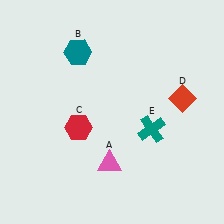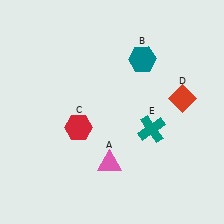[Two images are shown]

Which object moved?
The teal hexagon (B) moved right.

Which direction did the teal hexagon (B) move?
The teal hexagon (B) moved right.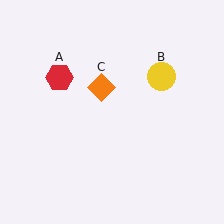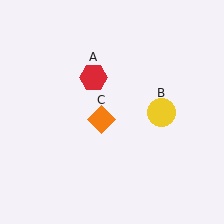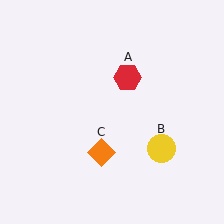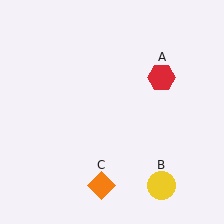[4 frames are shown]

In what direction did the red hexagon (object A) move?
The red hexagon (object A) moved right.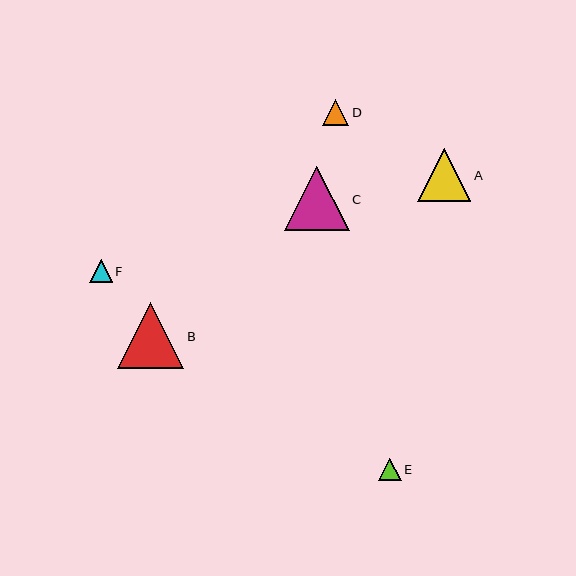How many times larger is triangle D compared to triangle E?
Triangle D is approximately 1.1 times the size of triangle E.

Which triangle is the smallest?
Triangle E is the smallest with a size of approximately 22 pixels.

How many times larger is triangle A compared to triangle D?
Triangle A is approximately 2.1 times the size of triangle D.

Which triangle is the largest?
Triangle B is the largest with a size of approximately 66 pixels.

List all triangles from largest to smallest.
From largest to smallest: B, C, A, D, F, E.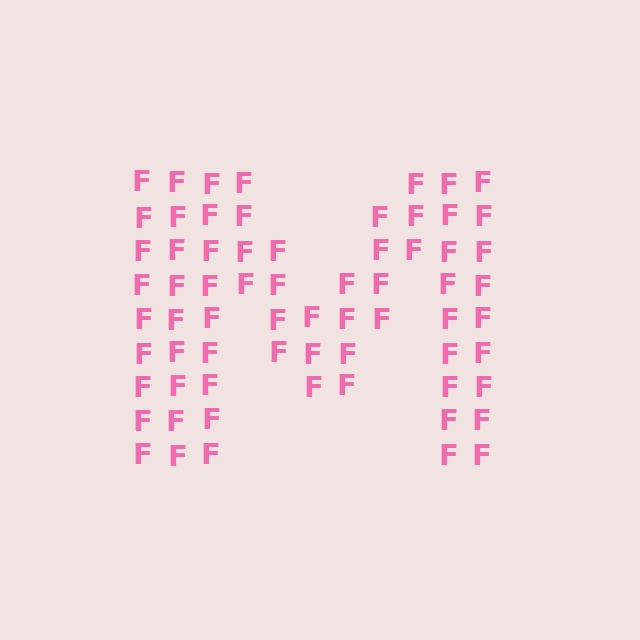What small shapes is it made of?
It is made of small letter F's.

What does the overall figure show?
The overall figure shows the letter M.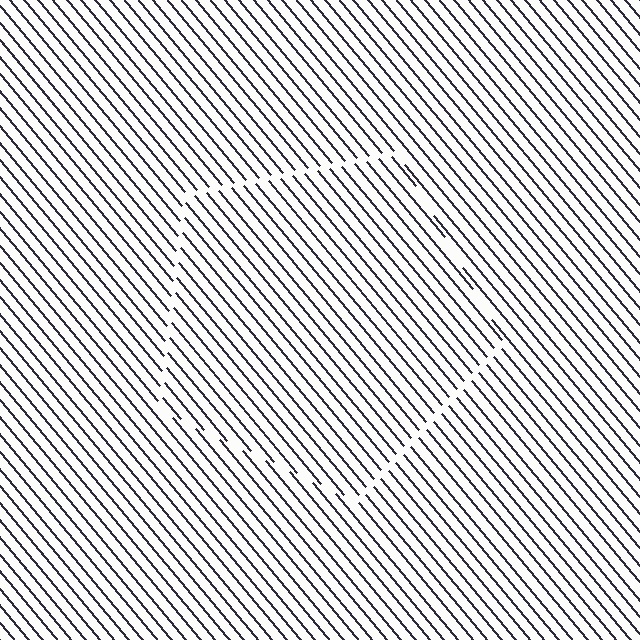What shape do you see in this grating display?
An illusory pentagon. The interior of the shape contains the same grating, shifted by half a period — the contour is defined by the phase discontinuity where line-ends from the inner and outer gratings abut.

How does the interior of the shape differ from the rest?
The interior of the shape contains the same grating, shifted by half a period — the contour is defined by the phase discontinuity where line-ends from the inner and outer gratings abut.